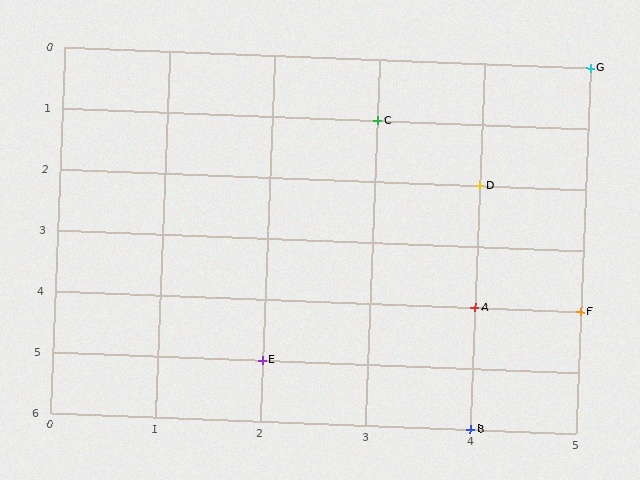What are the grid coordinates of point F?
Point F is at grid coordinates (5, 4).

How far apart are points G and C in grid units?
Points G and C are 2 columns and 1 row apart (about 2.2 grid units diagonally).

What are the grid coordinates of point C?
Point C is at grid coordinates (3, 1).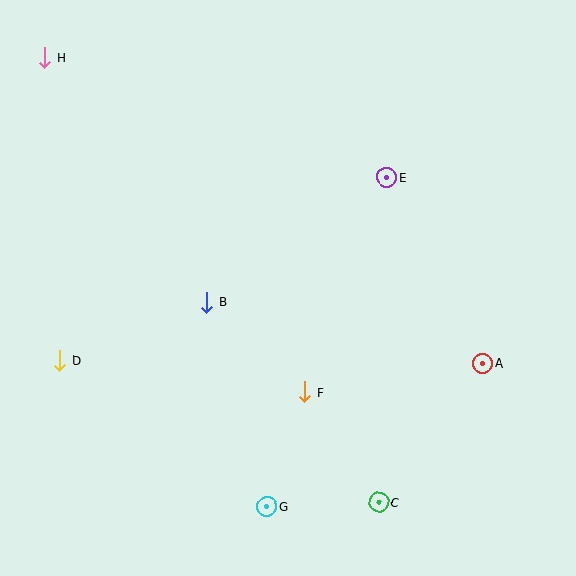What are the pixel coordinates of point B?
Point B is at (207, 302).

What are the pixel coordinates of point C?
Point C is at (379, 502).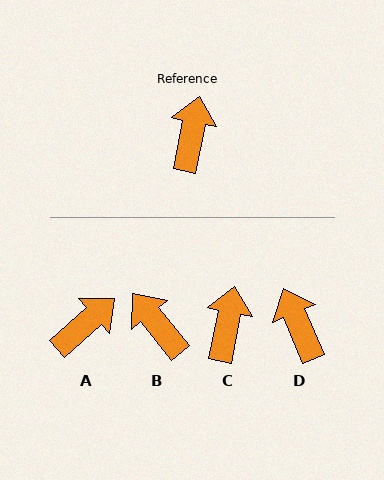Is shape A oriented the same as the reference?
No, it is off by about 37 degrees.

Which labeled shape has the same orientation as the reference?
C.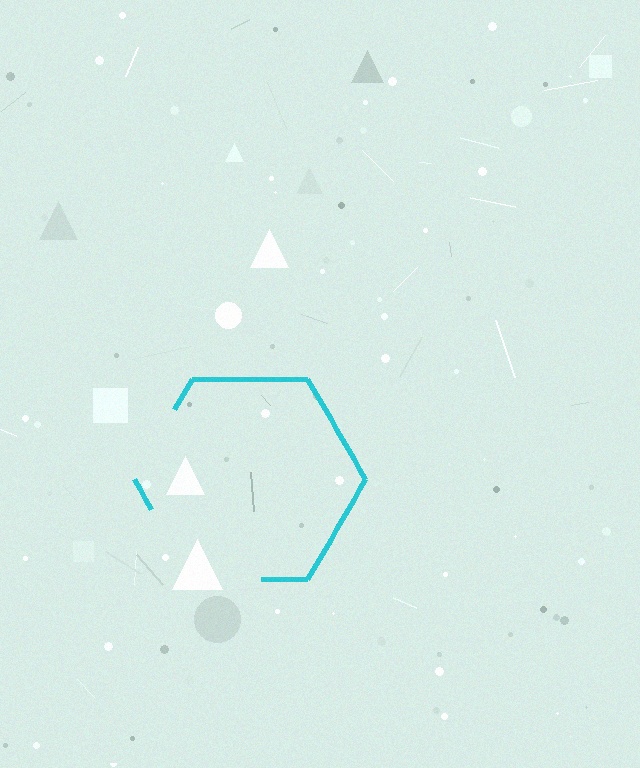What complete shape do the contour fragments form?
The contour fragments form a hexagon.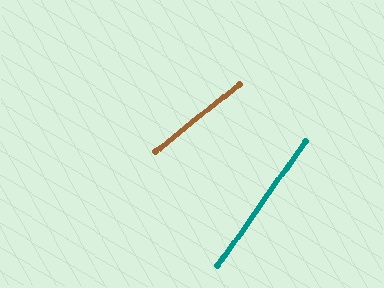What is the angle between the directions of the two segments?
Approximately 16 degrees.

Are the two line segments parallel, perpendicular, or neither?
Neither parallel nor perpendicular — they differ by about 16°.